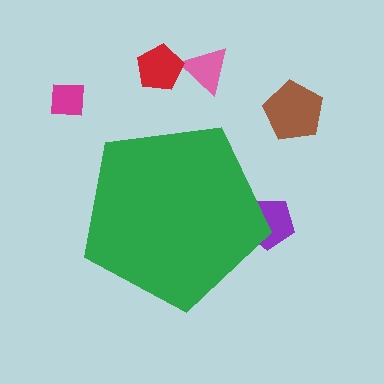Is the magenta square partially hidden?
No, the magenta square is fully visible.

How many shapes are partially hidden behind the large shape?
1 shape is partially hidden.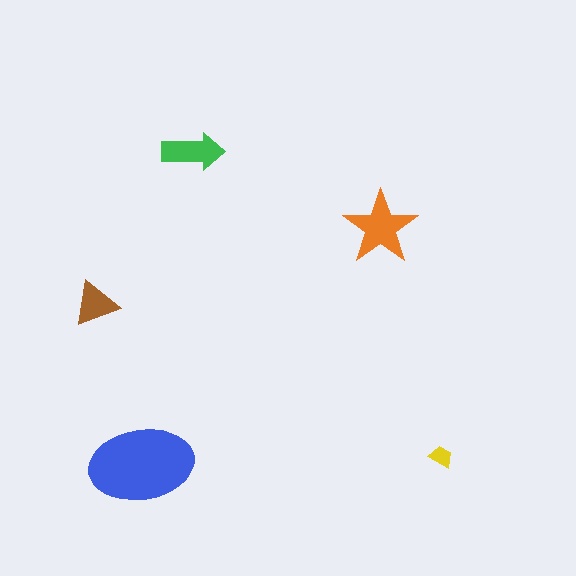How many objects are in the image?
There are 5 objects in the image.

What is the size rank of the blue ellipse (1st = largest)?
1st.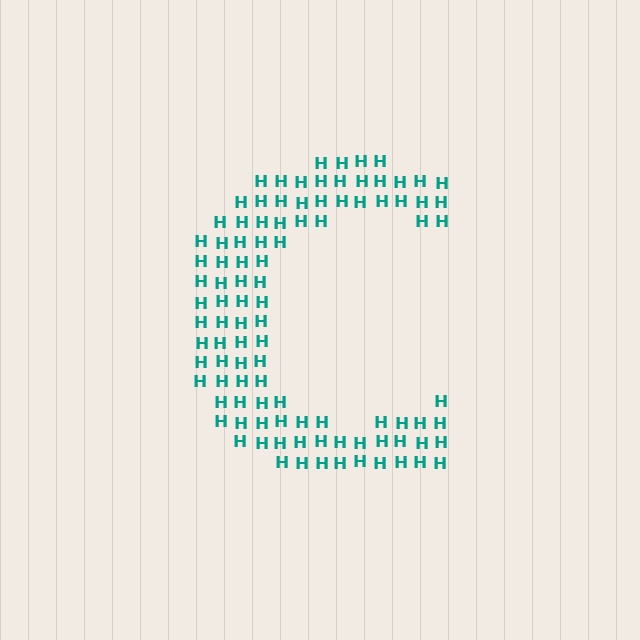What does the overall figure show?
The overall figure shows the letter C.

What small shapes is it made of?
It is made of small letter H's.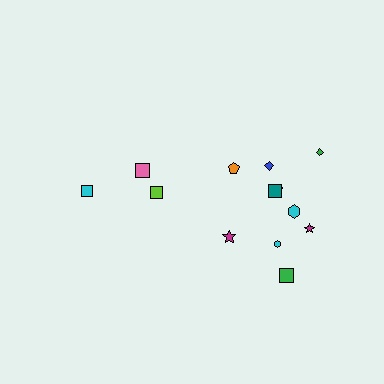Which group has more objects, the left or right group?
The right group.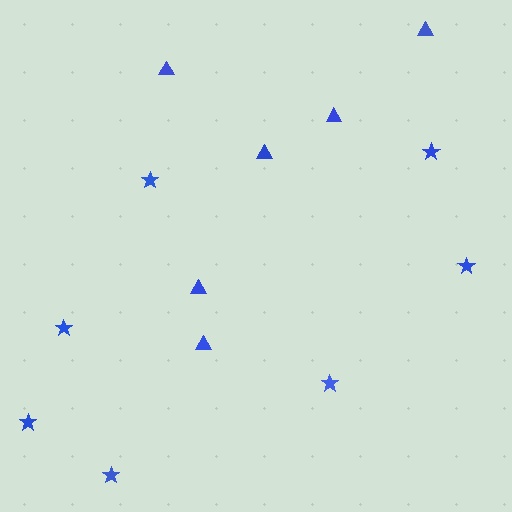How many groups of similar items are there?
There are 2 groups: one group of stars (7) and one group of triangles (6).